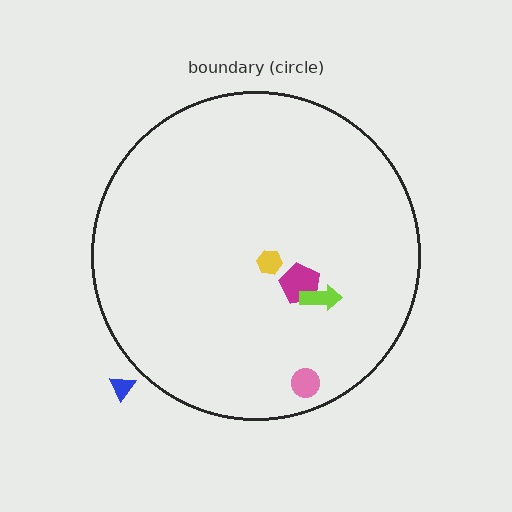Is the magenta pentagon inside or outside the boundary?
Inside.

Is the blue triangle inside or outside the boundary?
Outside.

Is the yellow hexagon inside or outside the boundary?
Inside.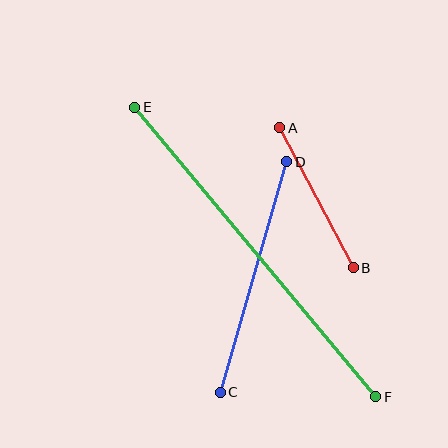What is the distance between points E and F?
The distance is approximately 377 pixels.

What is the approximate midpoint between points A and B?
The midpoint is at approximately (317, 198) pixels.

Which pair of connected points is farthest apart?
Points E and F are farthest apart.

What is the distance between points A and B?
The distance is approximately 158 pixels.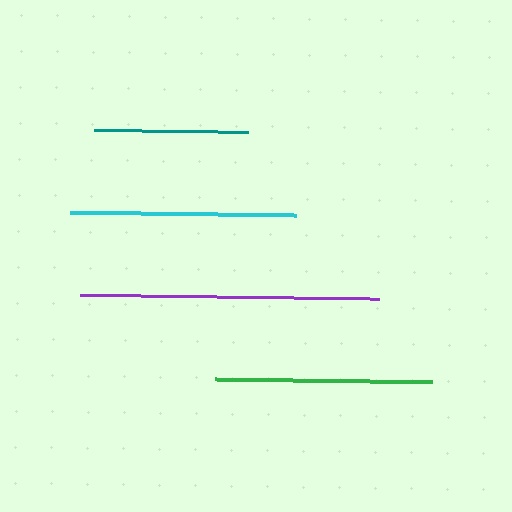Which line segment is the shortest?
The teal line is the shortest at approximately 154 pixels.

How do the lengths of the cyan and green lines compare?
The cyan and green lines are approximately the same length.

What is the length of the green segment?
The green segment is approximately 217 pixels long.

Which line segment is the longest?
The purple line is the longest at approximately 299 pixels.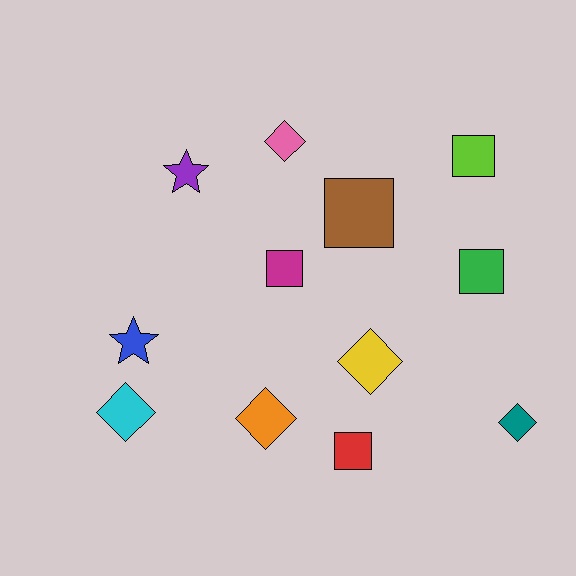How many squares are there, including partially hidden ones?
There are 5 squares.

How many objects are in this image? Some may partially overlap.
There are 12 objects.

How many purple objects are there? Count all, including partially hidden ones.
There is 1 purple object.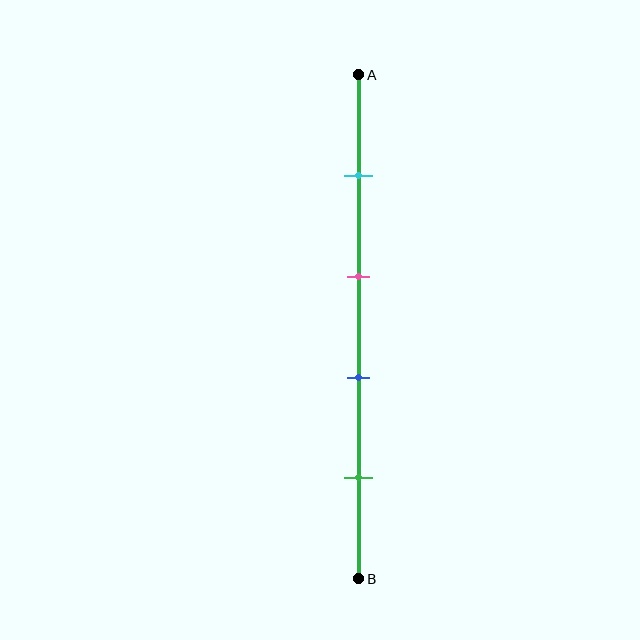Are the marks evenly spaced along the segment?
Yes, the marks are approximately evenly spaced.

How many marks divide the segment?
There are 4 marks dividing the segment.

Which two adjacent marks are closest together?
The pink and blue marks are the closest adjacent pair.